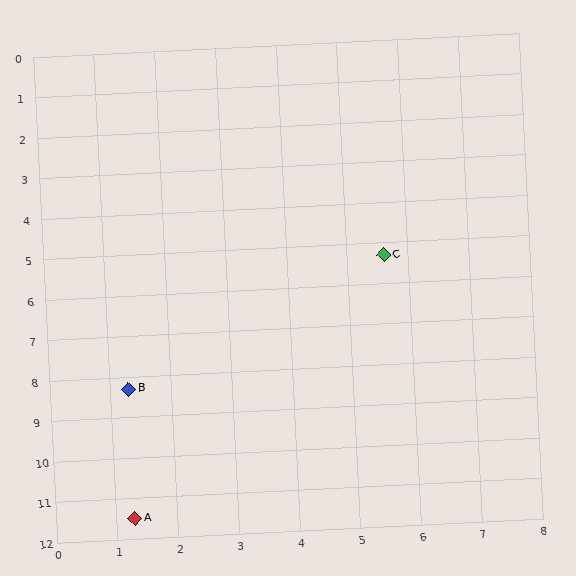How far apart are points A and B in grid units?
Points A and B are about 3.2 grid units apart.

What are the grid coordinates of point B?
Point B is at approximately (1.3, 8.3).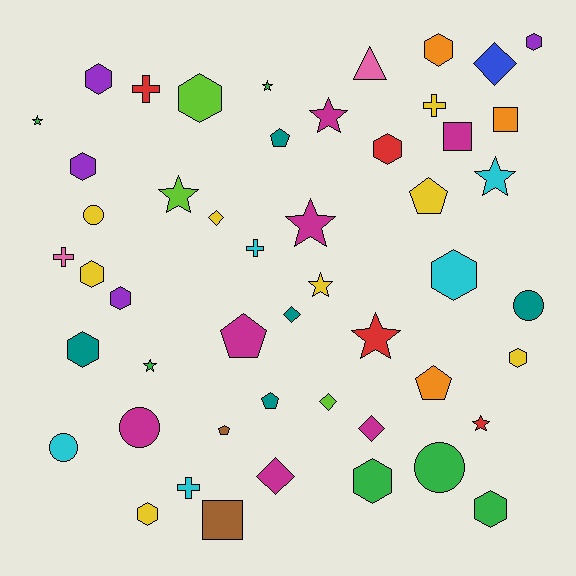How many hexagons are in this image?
There are 14 hexagons.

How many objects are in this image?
There are 50 objects.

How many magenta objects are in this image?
There are 7 magenta objects.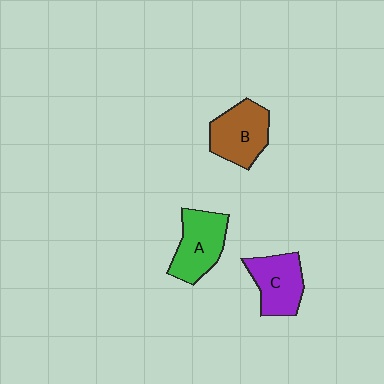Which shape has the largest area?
Shape B (brown).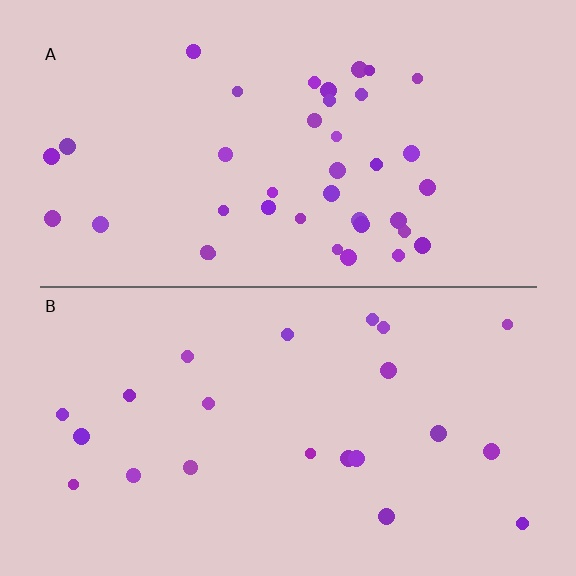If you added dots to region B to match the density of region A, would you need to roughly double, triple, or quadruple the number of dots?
Approximately double.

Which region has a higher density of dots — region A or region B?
A (the top).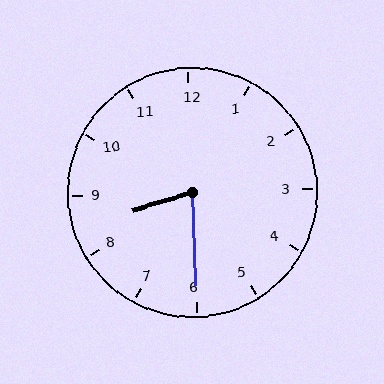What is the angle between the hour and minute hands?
Approximately 75 degrees.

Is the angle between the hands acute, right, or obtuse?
It is acute.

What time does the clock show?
8:30.